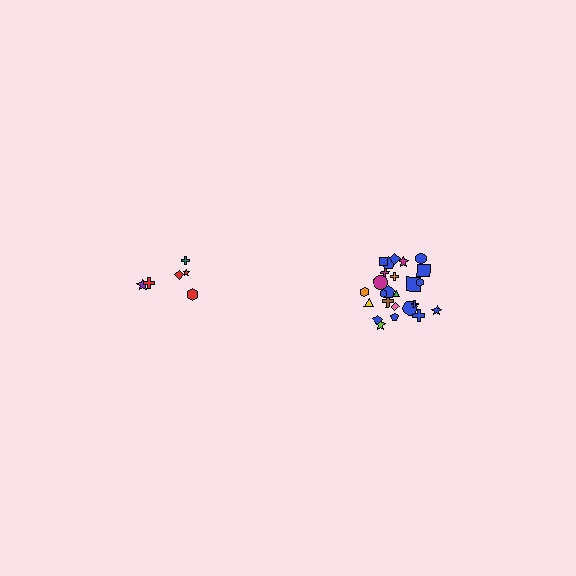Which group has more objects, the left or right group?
The right group.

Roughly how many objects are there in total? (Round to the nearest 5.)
Roughly 30 objects in total.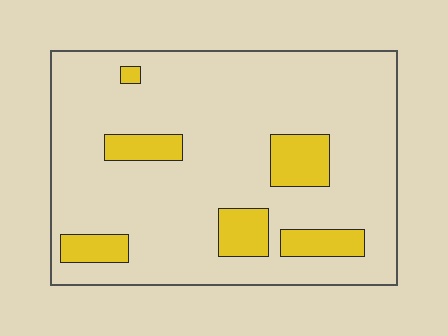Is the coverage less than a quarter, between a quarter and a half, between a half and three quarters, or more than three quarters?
Less than a quarter.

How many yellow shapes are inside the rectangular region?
6.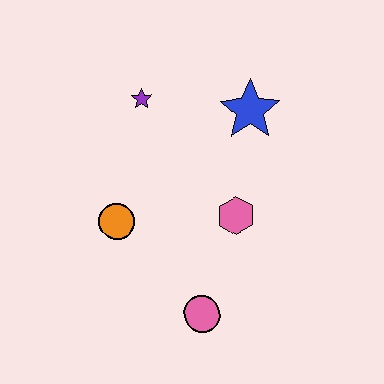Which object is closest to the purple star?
The blue star is closest to the purple star.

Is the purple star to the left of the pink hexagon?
Yes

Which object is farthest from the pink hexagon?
The purple star is farthest from the pink hexagon.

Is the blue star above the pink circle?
Yes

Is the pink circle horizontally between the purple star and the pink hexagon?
Yes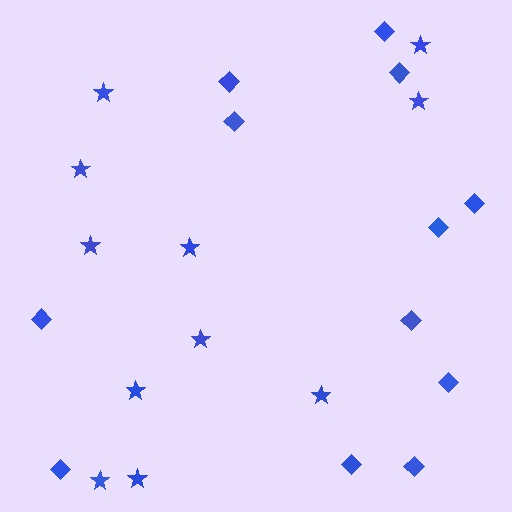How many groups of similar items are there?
There are 2 groups: one group of stars (11) and one group of diamonds (12).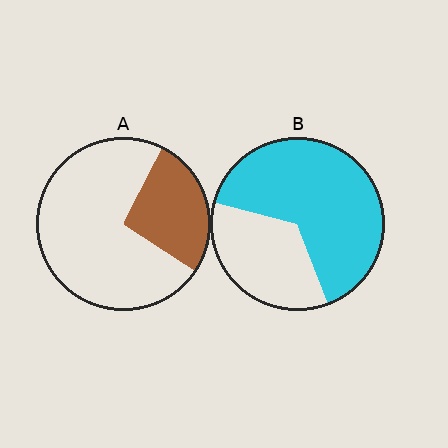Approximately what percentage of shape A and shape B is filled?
A is approximately 25% and B is approximately 65%.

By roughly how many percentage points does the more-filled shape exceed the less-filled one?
By roughly 40 percentage points (B over A).